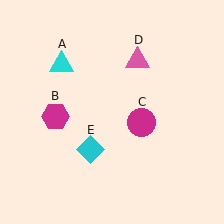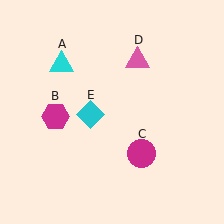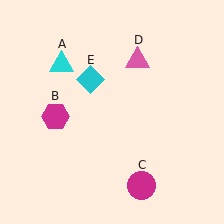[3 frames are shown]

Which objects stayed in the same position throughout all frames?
Cyan triangle (object A) and magenta hexagon (object B) and pink triangle (object D) remained stationary.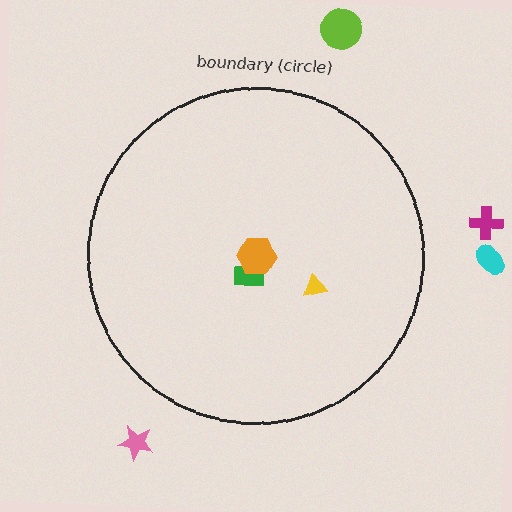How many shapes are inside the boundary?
3 inside, 4 outside.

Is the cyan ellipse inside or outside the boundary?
Outside.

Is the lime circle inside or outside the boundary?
Outside.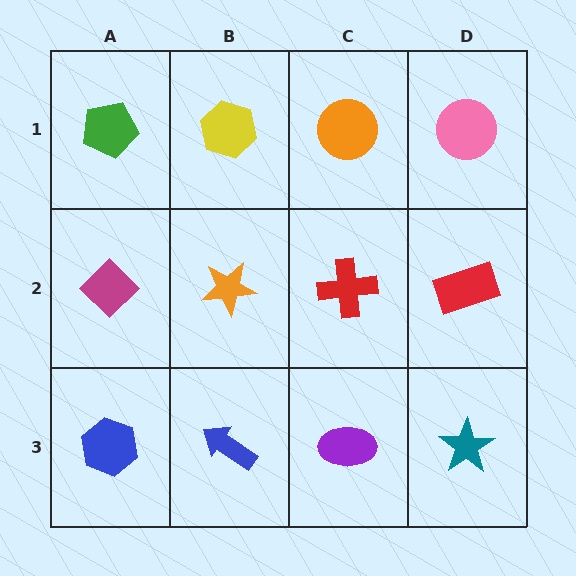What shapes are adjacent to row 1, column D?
A red rectangle (row 2, column D), an orange circle (row 1, column C).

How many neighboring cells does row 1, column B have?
3.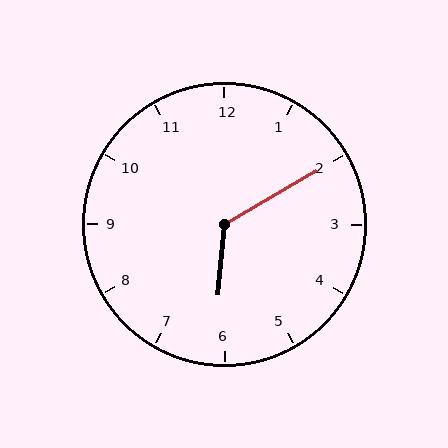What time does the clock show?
6:10.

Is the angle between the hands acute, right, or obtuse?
It is obtuse.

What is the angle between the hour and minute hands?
Approximately 125 degrees.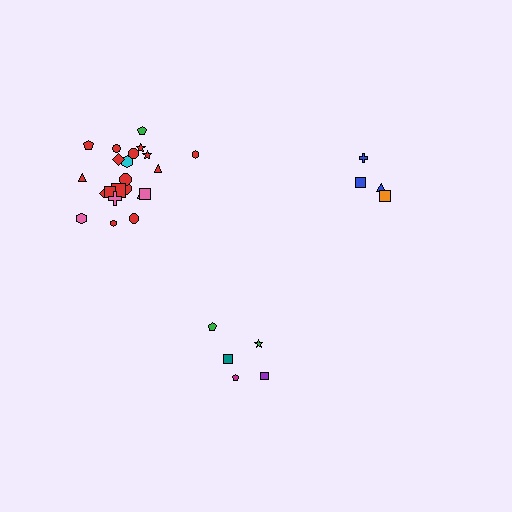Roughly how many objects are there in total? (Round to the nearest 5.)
Roughly 30 objects in total.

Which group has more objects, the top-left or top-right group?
The top-left group.